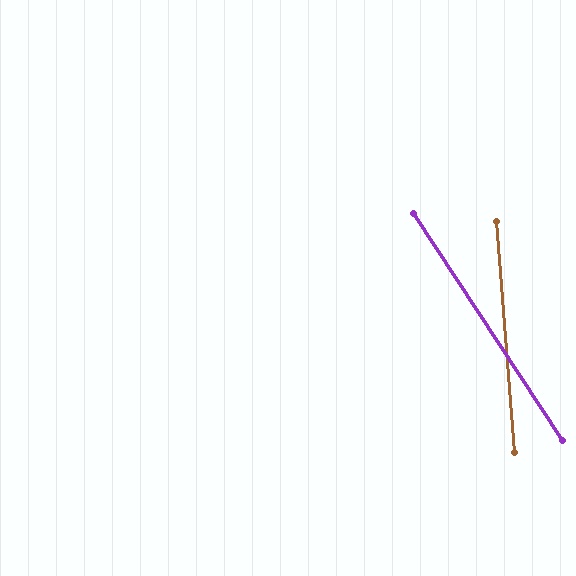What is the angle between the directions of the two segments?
Approximately 29 degrees.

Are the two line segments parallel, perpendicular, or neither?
Neither parallel nor perpendicular — they differ by about 29°.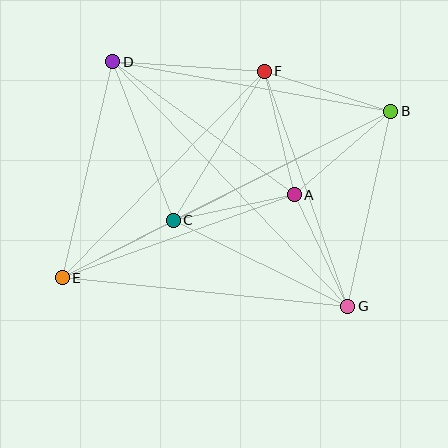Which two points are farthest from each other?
Points B and E are farthest from each other.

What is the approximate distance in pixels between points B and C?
The distance between B and C is approximately 243 pixels.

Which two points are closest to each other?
Points A and C are closest to each other.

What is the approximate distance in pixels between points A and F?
The distance between A and F is approximately 127 pixels.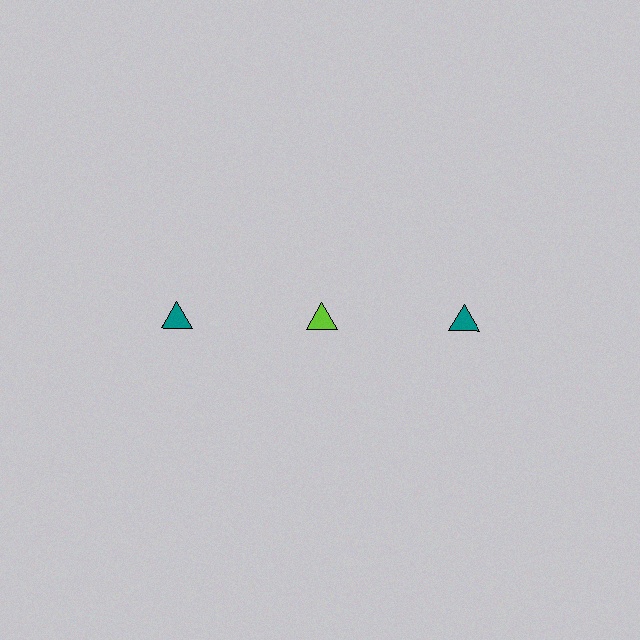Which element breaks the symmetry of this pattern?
The lime triangle in the top row, second from left column breaks the symmetry. All other shapes are teal triangles.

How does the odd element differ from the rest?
It has a different color: lime instead of teal.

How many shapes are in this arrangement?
There are 3 shapes arranged in a grid pattern.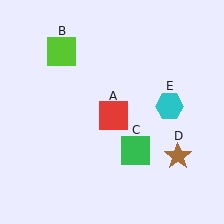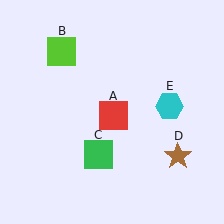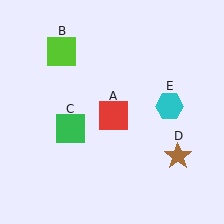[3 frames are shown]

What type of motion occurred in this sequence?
The green square (object C) rotated clockwise around the center of the scene.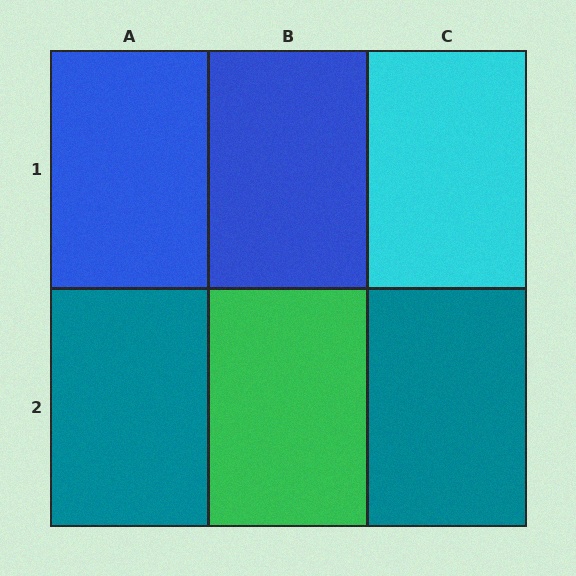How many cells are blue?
2 cells are blue.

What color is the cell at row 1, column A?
Blue.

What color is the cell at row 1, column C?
Cyan.